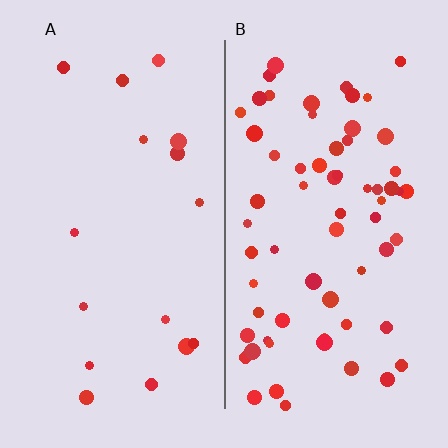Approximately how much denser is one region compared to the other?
Approximately 4.0× — region B over region A.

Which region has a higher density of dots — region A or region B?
B (the right).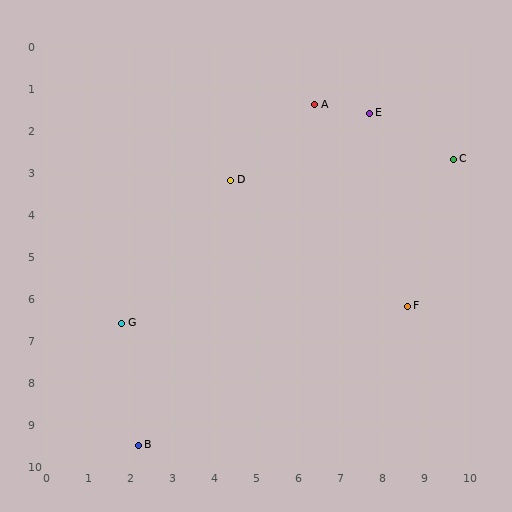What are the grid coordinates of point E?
Point E is at approximately (7.7, 1.6).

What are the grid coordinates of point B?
Point B is at approximately (2.2, 9.5).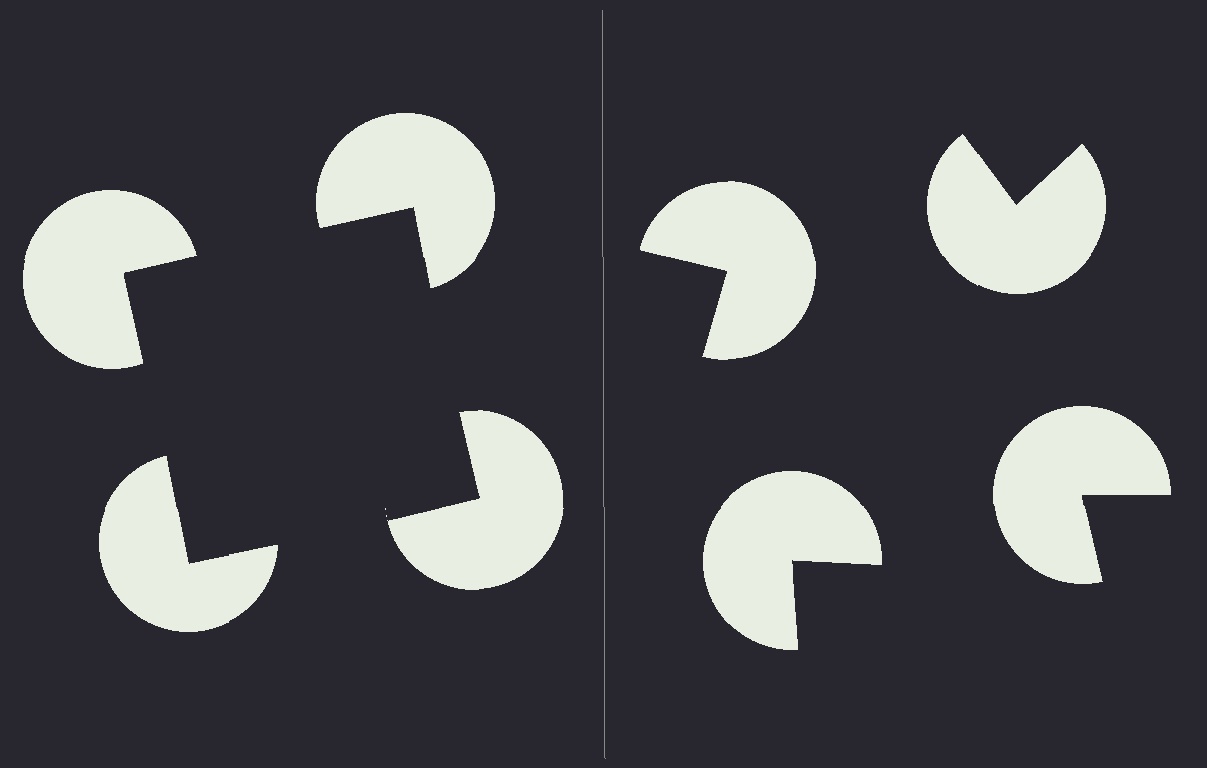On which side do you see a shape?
An illusory square appears on the left side. On the right side the wedge cuts are rotated, so no coherent shape forms.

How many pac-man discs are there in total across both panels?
8 — 4 on each side.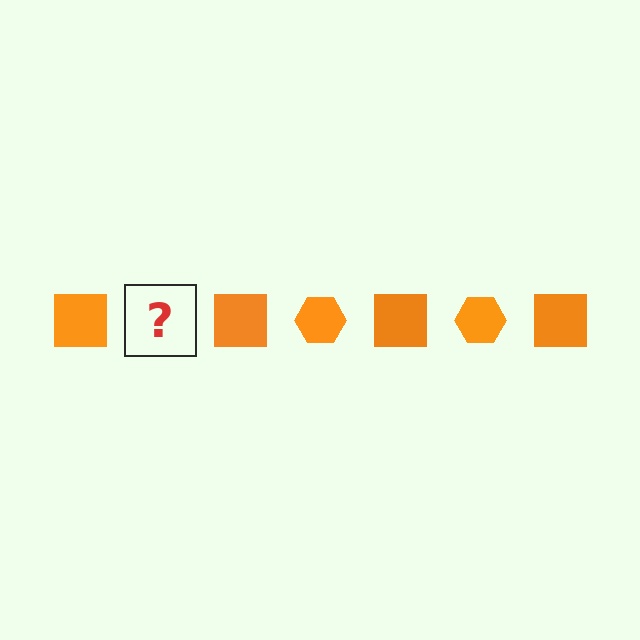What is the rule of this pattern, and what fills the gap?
The rule is that the pattern cycles through square, hexagon shapes in orange. The gap should be filled with an orange hexagon.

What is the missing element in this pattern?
The missing element is an orange hexagon.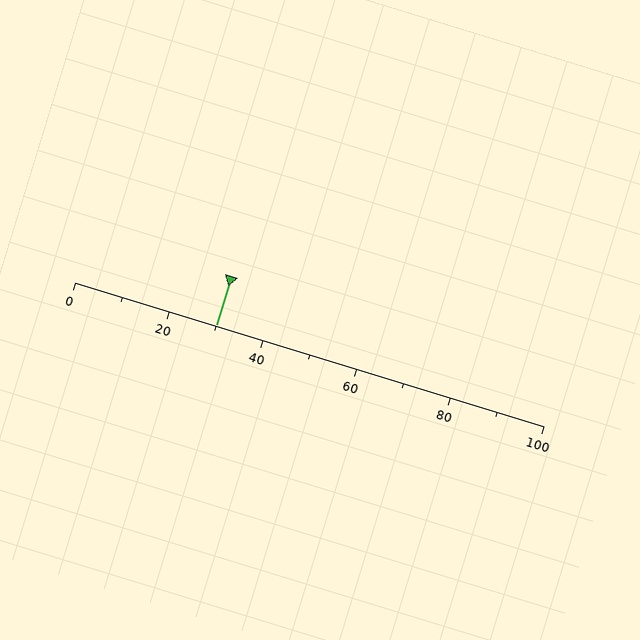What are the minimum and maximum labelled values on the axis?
The axis runs from 0 to 100.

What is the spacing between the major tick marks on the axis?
The major ticks are spaced 20 apart.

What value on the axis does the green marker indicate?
The marker indicates approximately 30.